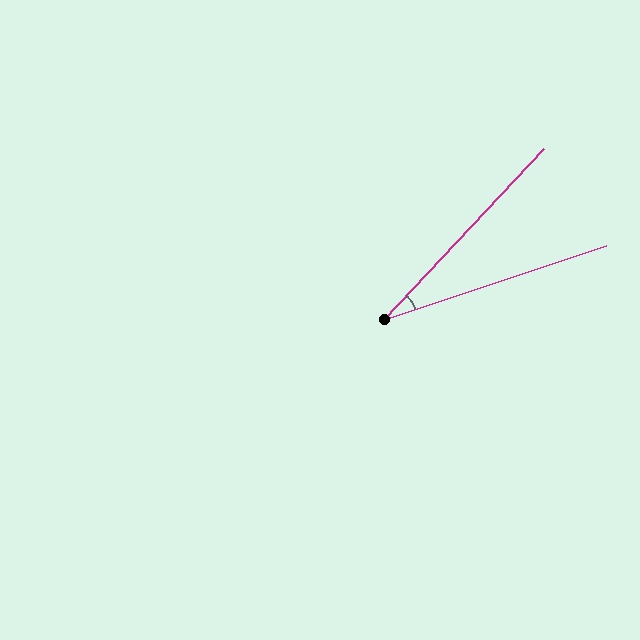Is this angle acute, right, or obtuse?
It is acute.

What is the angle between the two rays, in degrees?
Approximately 28 degrees.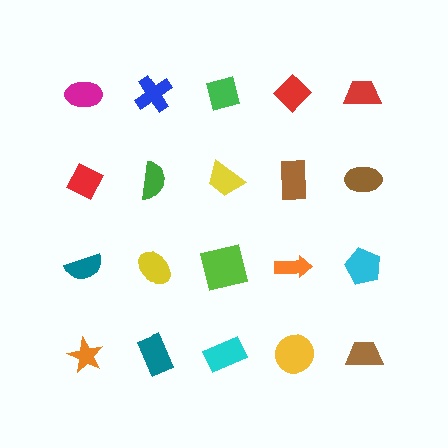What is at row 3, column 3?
A lime square.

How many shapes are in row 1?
5 shapes.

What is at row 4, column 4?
A yellow circle.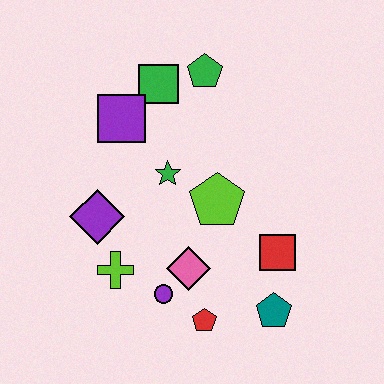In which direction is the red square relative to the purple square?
The red square is to the right of the purple square.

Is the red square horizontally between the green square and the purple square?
No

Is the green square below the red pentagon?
No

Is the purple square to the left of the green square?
Yes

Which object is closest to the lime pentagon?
The green star is closest to the lime pentagon.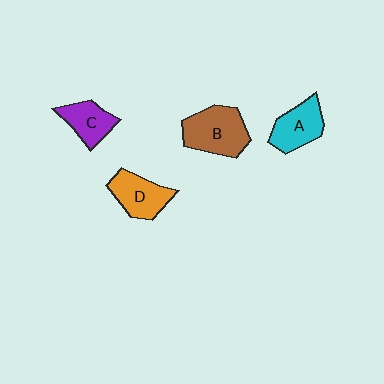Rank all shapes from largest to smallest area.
From largest to smallest: B (brown), D (orange), A (cyan), C (purple).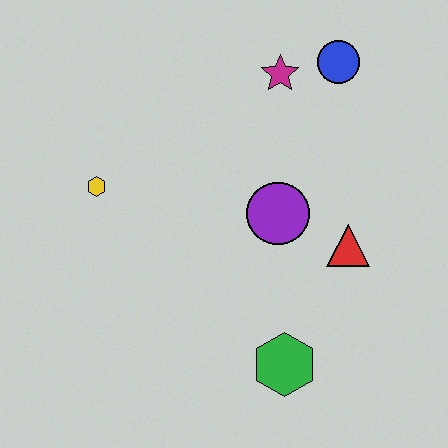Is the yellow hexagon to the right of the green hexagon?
No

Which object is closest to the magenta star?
The blue circle is closest to the magenta star.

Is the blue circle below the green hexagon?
No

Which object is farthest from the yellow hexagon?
The blue circle is farthest from the yellow hexagon.